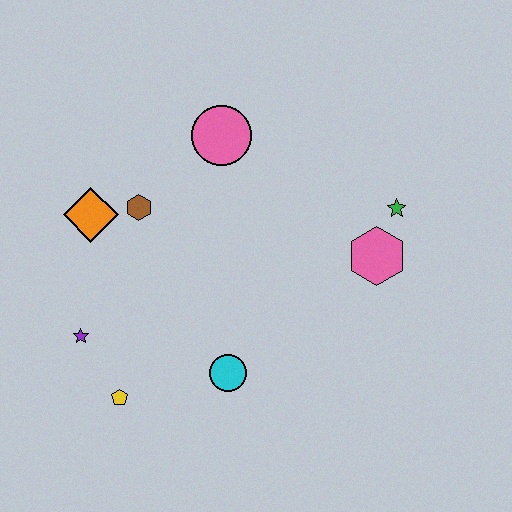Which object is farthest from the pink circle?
The yellow pentagon is farthest from the pink circle.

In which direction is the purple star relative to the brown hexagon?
The purple star is below the brown hexagon.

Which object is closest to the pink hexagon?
The green star is closest to the pink hexagon.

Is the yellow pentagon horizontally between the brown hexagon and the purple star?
Yes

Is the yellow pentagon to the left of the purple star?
No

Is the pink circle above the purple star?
Yes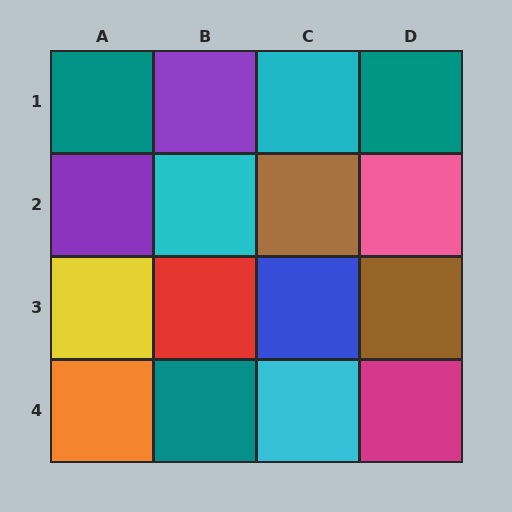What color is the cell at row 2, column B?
Cyan.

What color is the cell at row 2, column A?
Purple.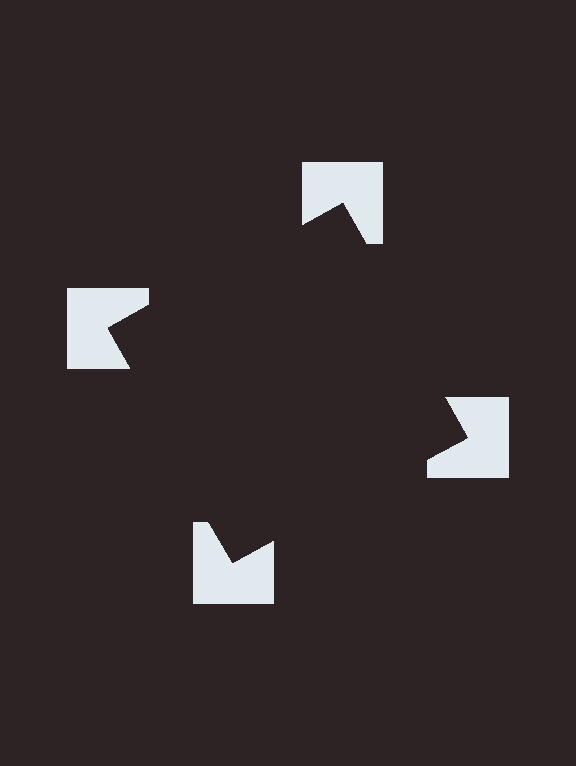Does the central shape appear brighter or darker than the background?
It typically appears slightly darker than the background, even though no actual brightness change is drawn.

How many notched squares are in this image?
There are 4 — one at each vertex of the illusory square.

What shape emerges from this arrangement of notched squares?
An illusory square — its edges are inferred from the aligned wedge cuts in the notched squares, not physically drawn.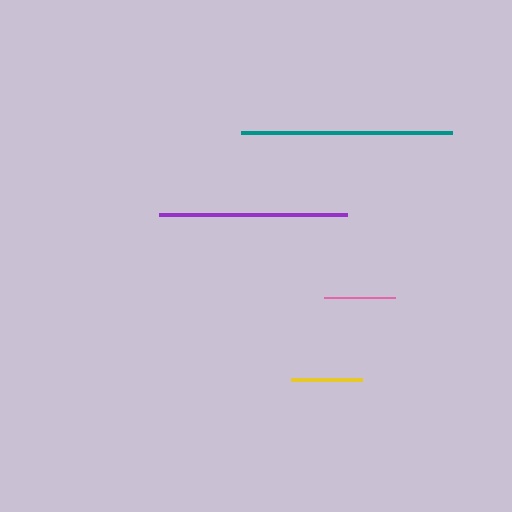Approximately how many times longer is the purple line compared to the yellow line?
The purple line is approximately 2.6 times the length of the yellow line.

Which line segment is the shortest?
The yellow line is the shortest at approximately 71 pixels.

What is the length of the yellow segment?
The yellow segment is approximately 71 pixels long.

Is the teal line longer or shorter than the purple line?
The teal line is longer than the purple line.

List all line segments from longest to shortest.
From longest to shortest: teal, purple, pink, yellow.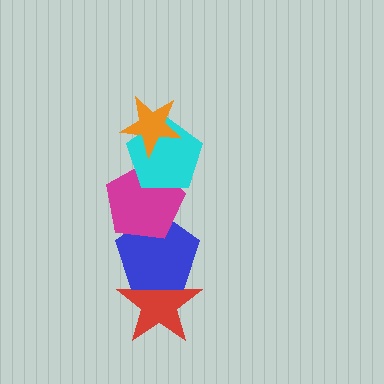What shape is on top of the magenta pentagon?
The cyan pentagon is on top of the magenta pentagon.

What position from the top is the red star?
The red star is 5th from the top.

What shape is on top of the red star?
The blue pentagon is on top of the red star.